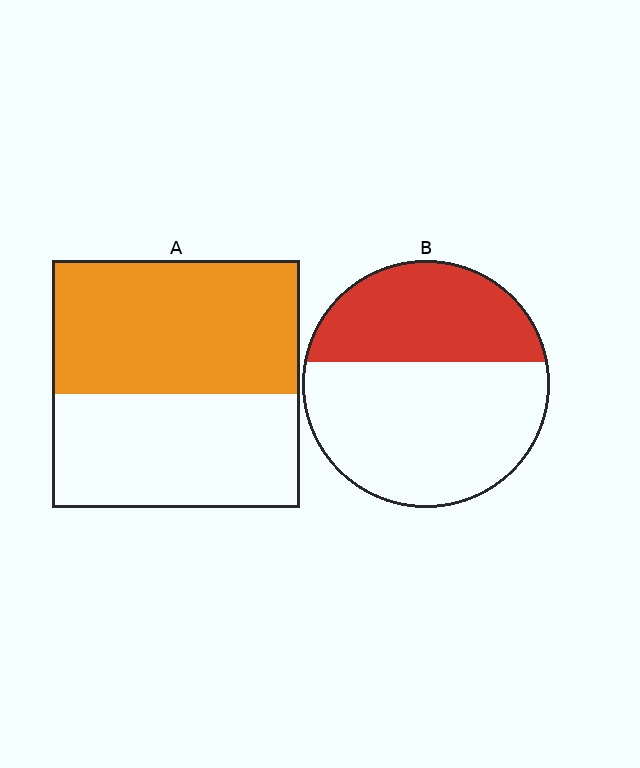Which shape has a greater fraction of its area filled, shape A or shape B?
Shape A.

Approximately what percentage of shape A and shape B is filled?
A is approximately 55% and B is approximately 40%.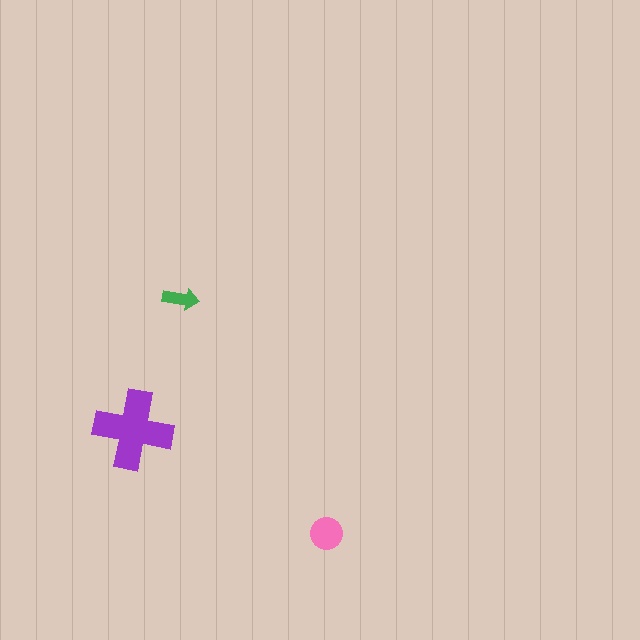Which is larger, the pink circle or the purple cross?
The purple cross.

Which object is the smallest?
The green arrow.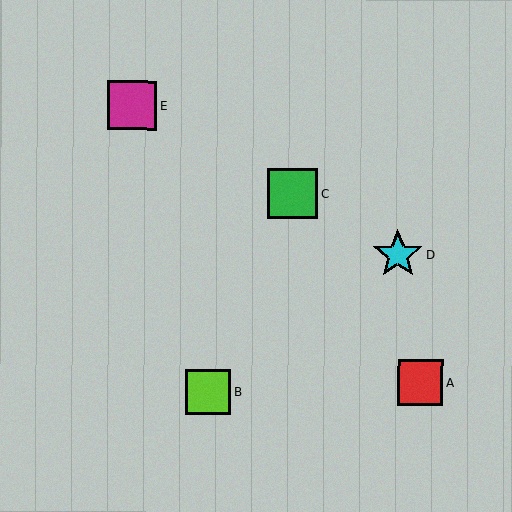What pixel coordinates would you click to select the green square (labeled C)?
Click at (293, 194) to select the green square C.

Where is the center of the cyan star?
The center of the cyan star is at (398, 254).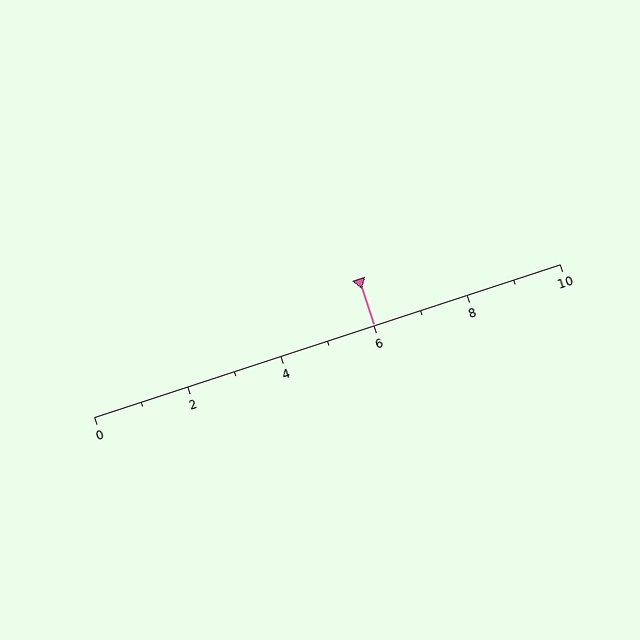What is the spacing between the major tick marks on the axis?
The major ticks are spaced 2 apart.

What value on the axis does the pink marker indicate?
The marker indicates approximately 6.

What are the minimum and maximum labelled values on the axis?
The axis runs from 0 to 10.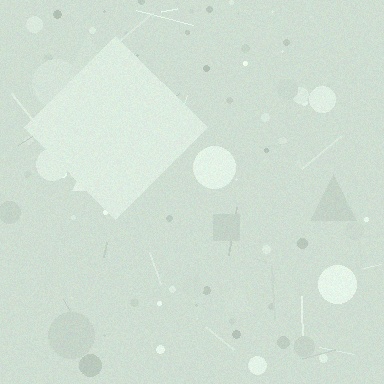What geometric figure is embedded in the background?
A diamond is embedded in the background.